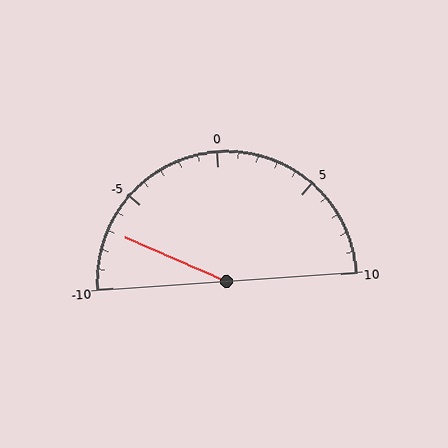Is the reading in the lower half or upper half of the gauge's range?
The reading is in the lower half of the range (-10 to 10).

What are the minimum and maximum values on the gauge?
The gauge ranges from -10 to 10.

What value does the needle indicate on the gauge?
The needle indicates approximately -7.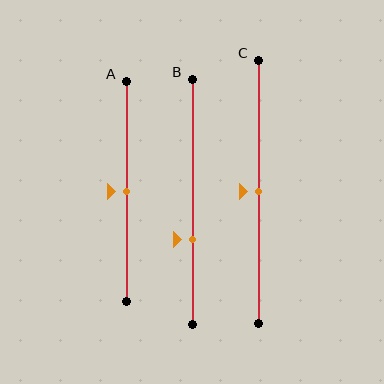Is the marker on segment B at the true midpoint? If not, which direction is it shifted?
No, the marker on segment B is shifted downward by about 16% of the segment length.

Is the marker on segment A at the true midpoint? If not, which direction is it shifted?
Yes, the marker on segment A is at the true midpoint.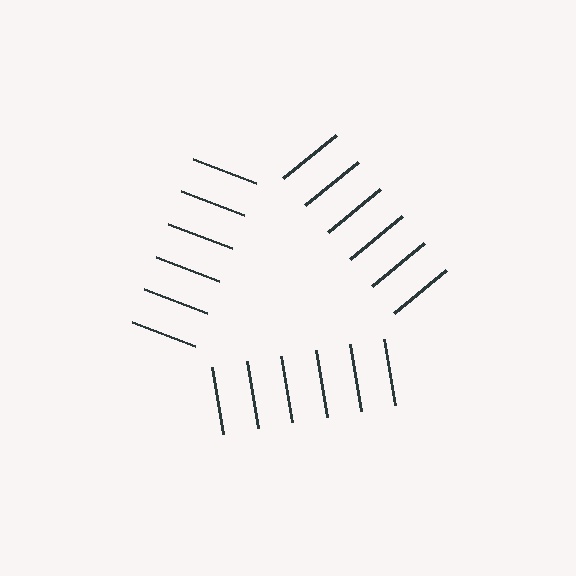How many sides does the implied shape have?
3 sides — the line-ends trace a triangle.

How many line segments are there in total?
18 — 6 along each of the 3 edges.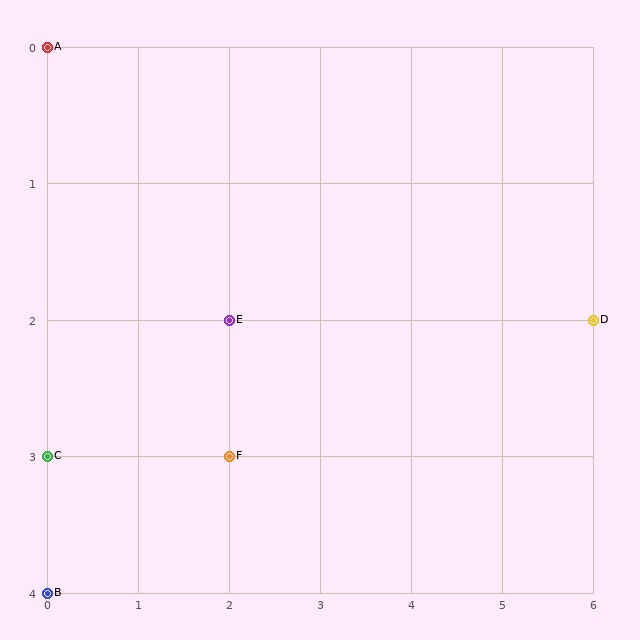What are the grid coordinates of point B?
Point B is at grid coordinates (0, 4).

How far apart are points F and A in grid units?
Points F and A are 2 columns and 3 rows apart (about 3.6 grid units diagonally).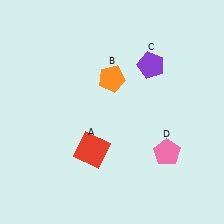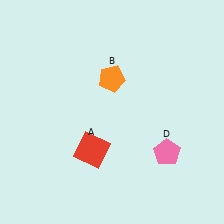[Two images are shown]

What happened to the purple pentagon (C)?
The purple pentagon (C) was removed in Image 2. It was in the top-right area of Image 1.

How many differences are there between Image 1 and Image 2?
There is 1 difference between the two images.